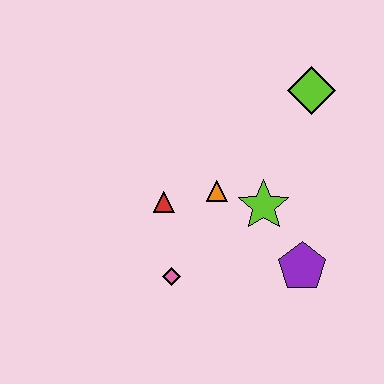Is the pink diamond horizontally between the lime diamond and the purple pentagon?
No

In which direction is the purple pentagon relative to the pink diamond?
The purple pentagon is to the right of the pink diamond.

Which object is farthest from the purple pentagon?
The lime diamond is farthest from the purple pentagon.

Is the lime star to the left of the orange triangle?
No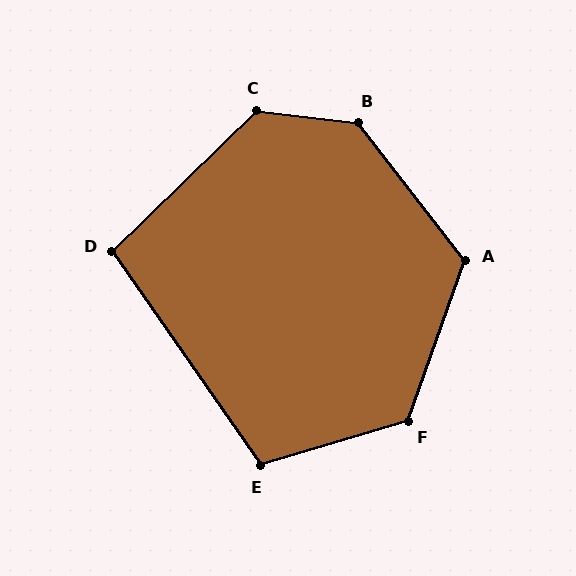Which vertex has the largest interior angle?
B, at approximately 134 degrees.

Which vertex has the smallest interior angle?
D, at approximately 99 degrees.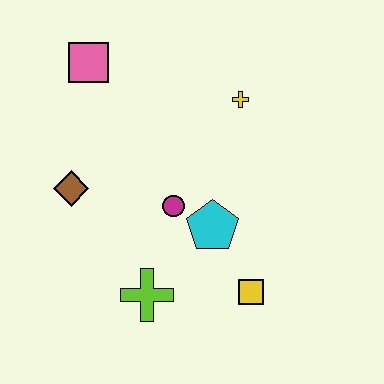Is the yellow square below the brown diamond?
Yes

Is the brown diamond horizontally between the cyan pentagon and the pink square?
No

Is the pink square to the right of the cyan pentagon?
No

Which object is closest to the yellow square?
The cyan pentagon is closest to the yellow square.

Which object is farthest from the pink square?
The yellow square is farthest from the pink square.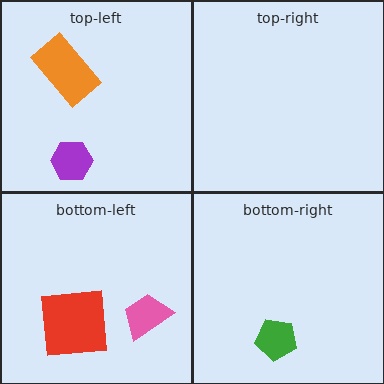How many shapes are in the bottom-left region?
2.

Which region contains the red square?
The bottom-left region.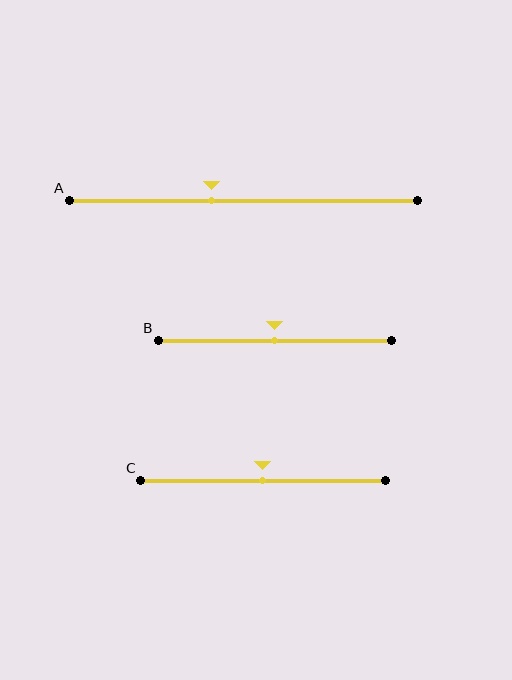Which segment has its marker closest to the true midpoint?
Segment B has its marker closest to the true midpoint.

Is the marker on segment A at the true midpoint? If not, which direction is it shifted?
No, the marker on segment A is shifted to the left by about 9% of the segment length.